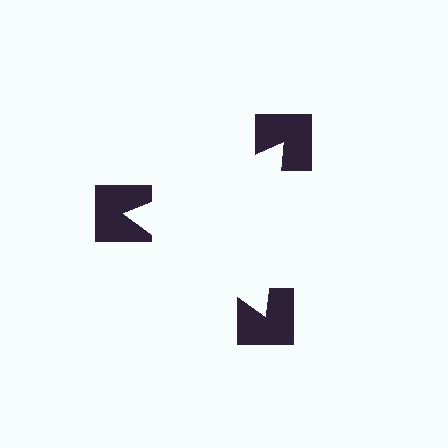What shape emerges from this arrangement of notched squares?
An illusory triangle — its edges are inferred from the aligned wedge cuts in the notched squares, not physically drawn.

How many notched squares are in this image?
There are 3 — one at each vertex of the illusory triangle.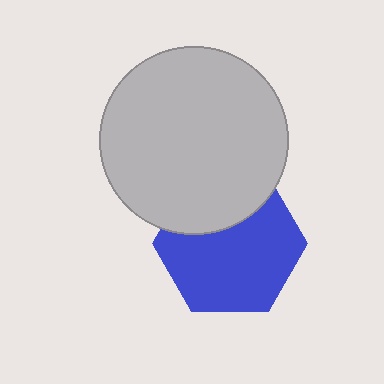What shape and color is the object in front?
The object in front is a light gray circle.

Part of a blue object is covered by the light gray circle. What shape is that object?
It is a hexagon.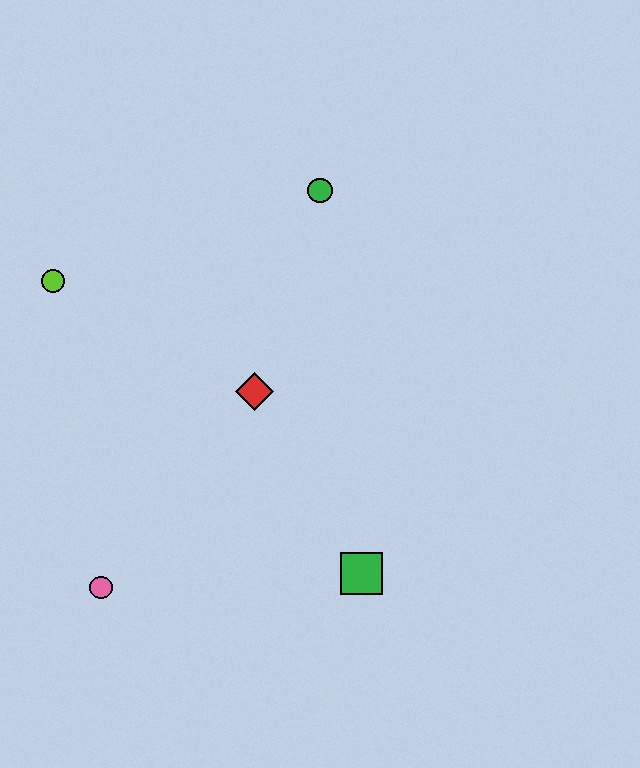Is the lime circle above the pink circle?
Yes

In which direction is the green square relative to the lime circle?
The green square is to the right of the lime circle.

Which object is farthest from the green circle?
The pink circle is farthest from the green circle.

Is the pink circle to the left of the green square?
Yes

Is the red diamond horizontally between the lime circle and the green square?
Yes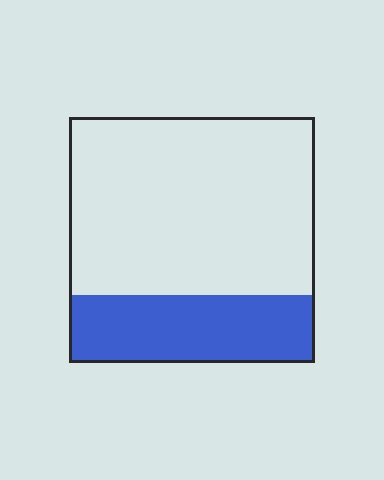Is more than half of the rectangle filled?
No.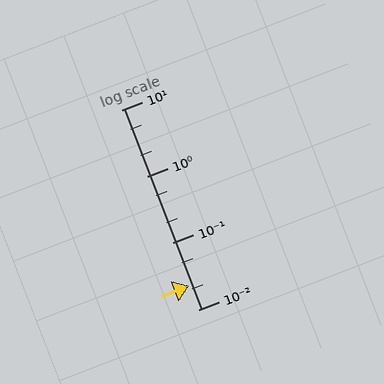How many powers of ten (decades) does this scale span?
The scale spans 3 decades, from 0.01 to 10.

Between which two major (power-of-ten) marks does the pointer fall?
The pointer is between 0.01 and 0.1.